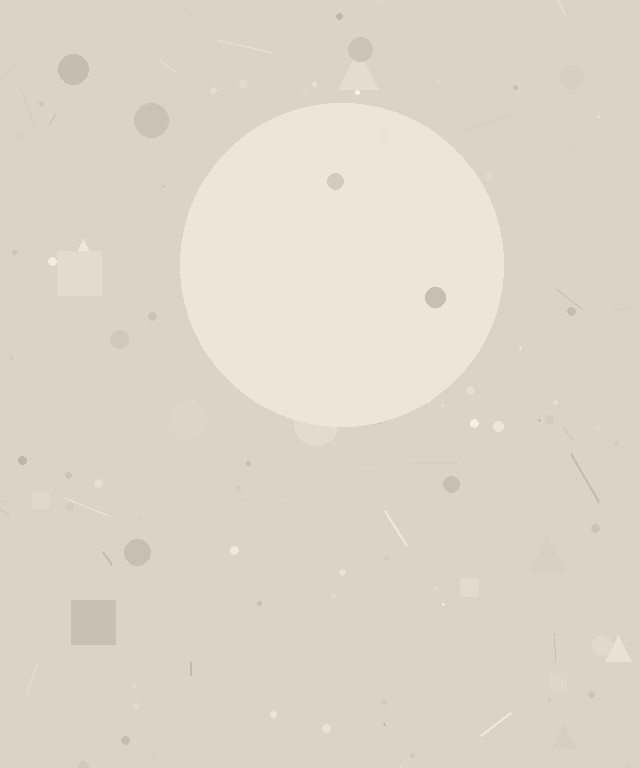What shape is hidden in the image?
A circle is hidden in the image.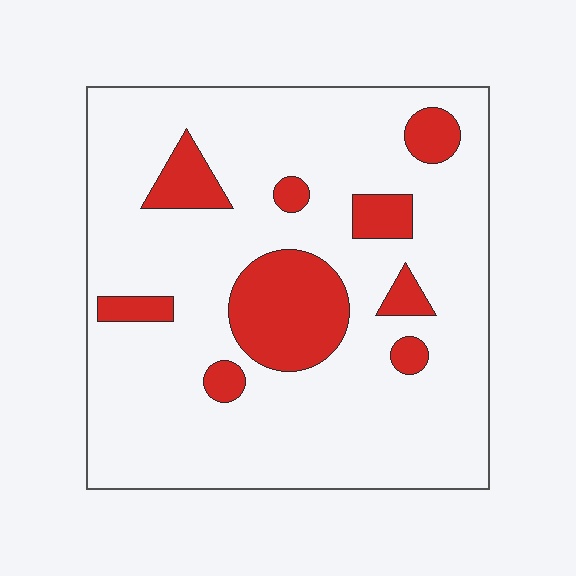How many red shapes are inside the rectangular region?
9.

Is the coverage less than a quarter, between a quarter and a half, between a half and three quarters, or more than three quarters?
Less than a quarter.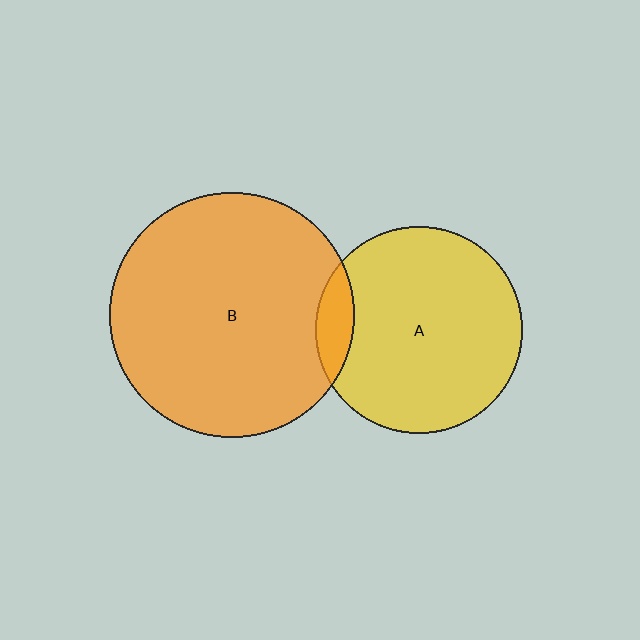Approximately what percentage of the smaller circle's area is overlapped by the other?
Approximately 10%.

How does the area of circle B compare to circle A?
Approximately 1.4 times.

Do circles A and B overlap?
Yes.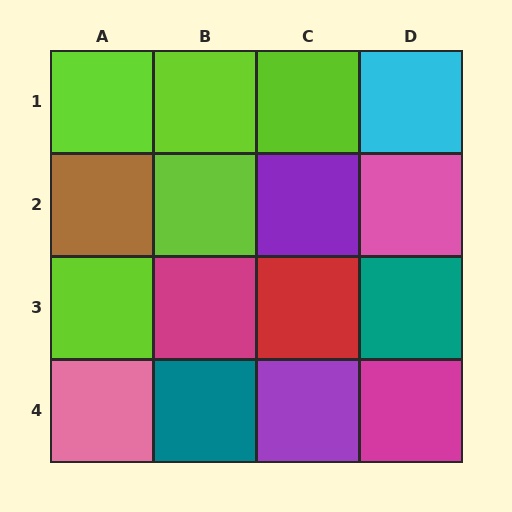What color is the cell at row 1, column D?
Cyan.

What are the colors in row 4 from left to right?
Pink, teal, purple, magenta.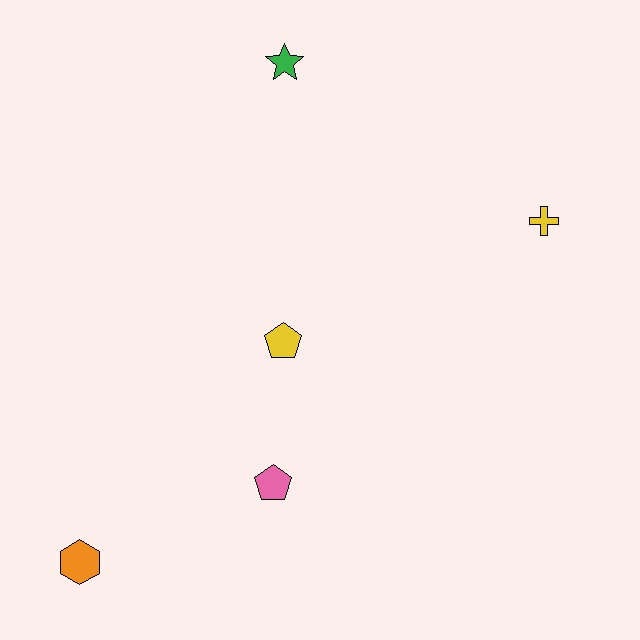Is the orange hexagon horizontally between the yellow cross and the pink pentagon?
No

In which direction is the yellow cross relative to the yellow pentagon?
The yellow cross is to the right of the yellow pentagon.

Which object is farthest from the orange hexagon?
The yellow cross is farthest from the orange hexagon.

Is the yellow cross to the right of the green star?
Yes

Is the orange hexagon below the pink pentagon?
Yes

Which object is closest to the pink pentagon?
The yellow pentagon is closest to the pink pentagon.